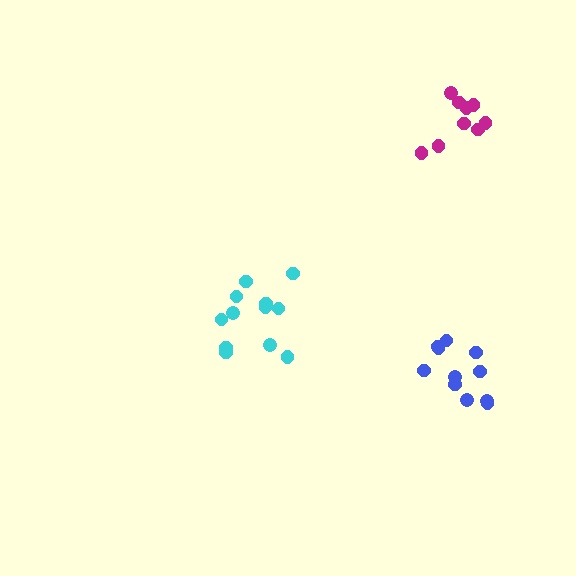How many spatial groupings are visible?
There are 3 spatial groupings.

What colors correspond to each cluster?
The clusters are colored: cyan, blue, magenta.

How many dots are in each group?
Group 1: 12 dots, Group 2: 11 dots, Group 3: 9 dots (32 total).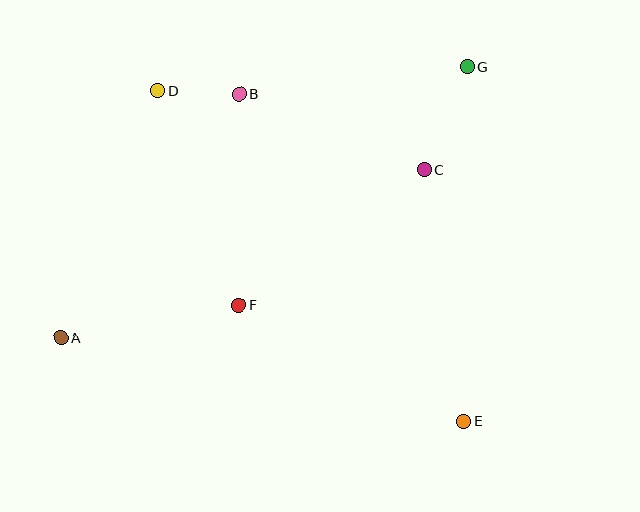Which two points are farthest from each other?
Points A and G are farthest from each other.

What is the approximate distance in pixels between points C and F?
The distance between C and F is approximately 230 pixels.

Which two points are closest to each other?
Points B and D are closest to each other.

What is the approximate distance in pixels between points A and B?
The distance between A and B is approximately 302 pixels.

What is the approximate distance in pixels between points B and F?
The distance between B and F is approximately 211 pixels.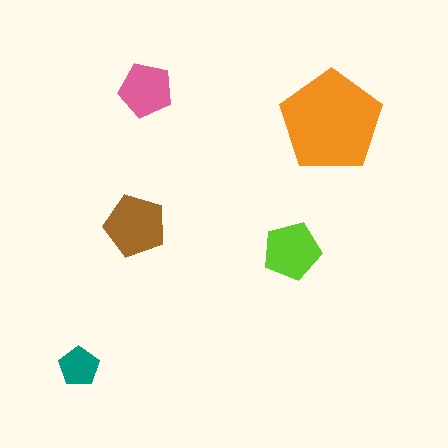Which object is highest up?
The pink pentagon is topmost.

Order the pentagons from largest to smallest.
the orange one, the brown one, the lime one, the pink one, the teal one.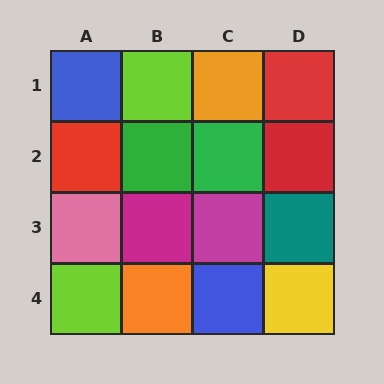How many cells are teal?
1 cell is teal.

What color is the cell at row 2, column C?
Green.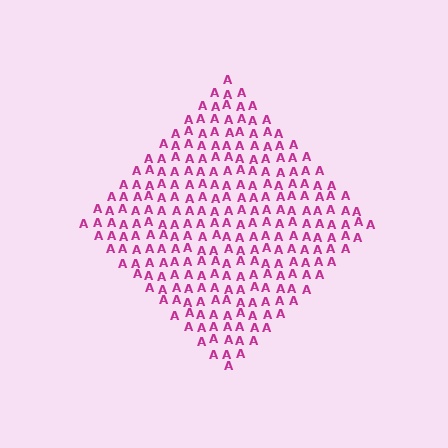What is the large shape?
The large shape is a diamond.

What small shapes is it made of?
It is made of small letter A's.